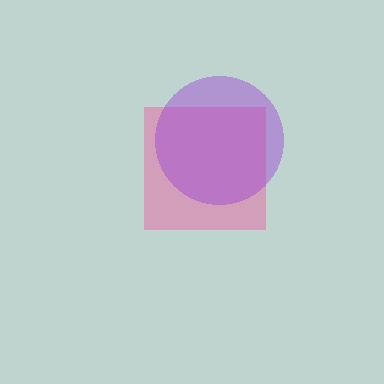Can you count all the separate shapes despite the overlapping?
Yes, there are 2 separate shapes.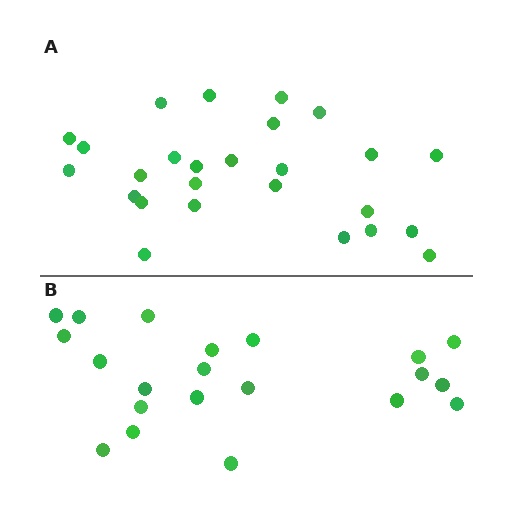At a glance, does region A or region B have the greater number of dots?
Region A (the top region) has more dots.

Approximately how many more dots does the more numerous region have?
Region A has about 5 more dots than region B.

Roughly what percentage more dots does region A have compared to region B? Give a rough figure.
About 25% more.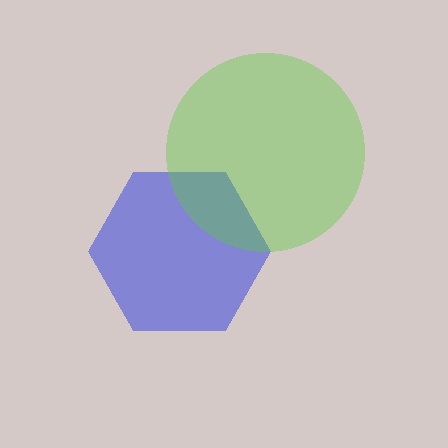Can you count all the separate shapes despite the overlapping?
Yes, there are 2 separate shapes.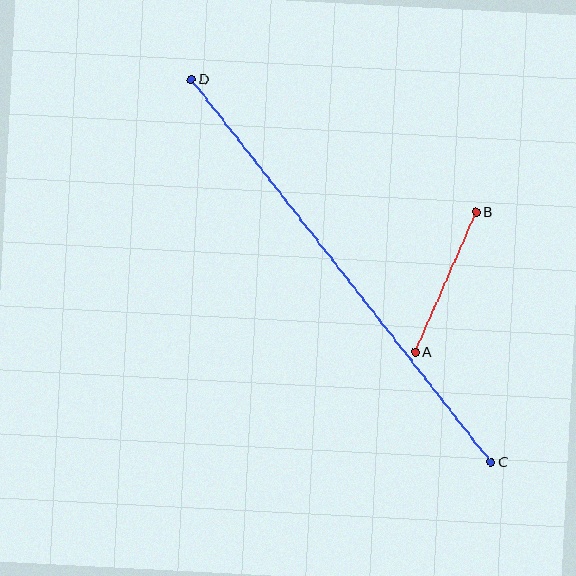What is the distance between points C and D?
The distance is approximately 486 pixels.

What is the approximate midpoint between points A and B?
The midpoint is at approximately (446, 282) pixels.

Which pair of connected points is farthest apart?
Points C and D are farthest apart.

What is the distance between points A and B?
The distance is approximately 153 pixels.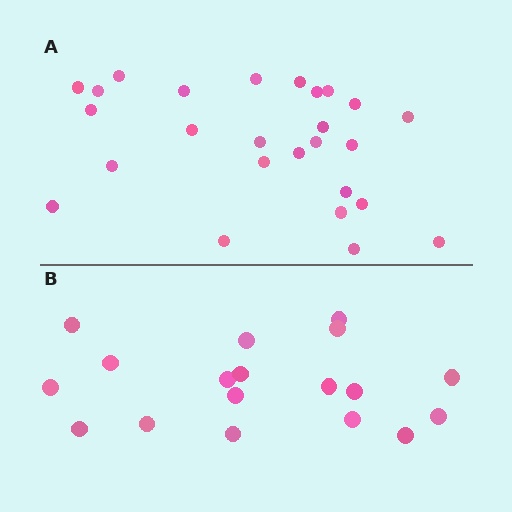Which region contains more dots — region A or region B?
Region A (the top region) has more dots.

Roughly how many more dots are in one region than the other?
Region A has roughly 8 or so more dots than region B.